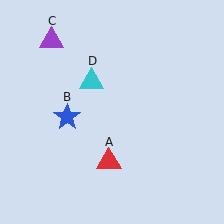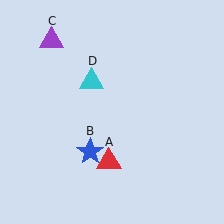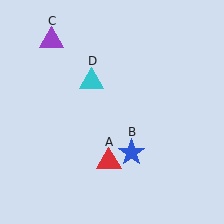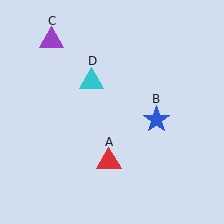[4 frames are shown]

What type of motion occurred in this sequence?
The blue star (object B) rotated counterclockwise around the center of the scene.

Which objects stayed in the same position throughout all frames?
Red triangle (object A) and purple triangle (object C) and cyan triangle (object D) remained stationary.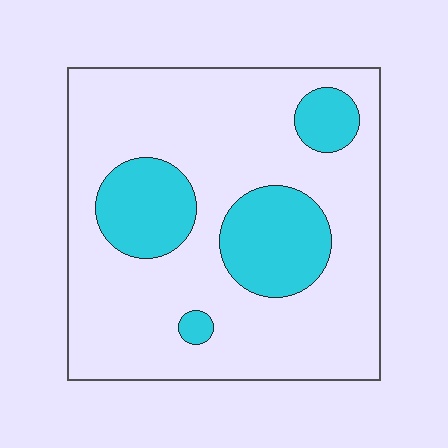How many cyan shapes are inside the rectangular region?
4.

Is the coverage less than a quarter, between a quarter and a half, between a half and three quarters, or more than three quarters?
Less than a quarter.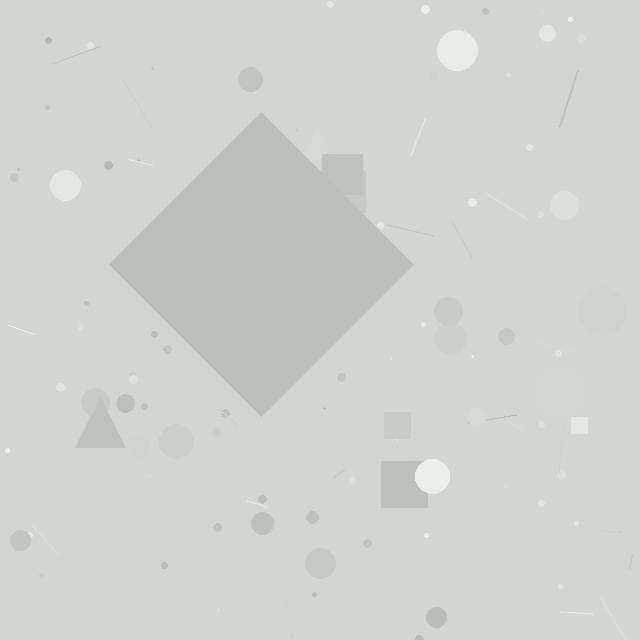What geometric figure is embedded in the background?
A diamond is embedded in the background.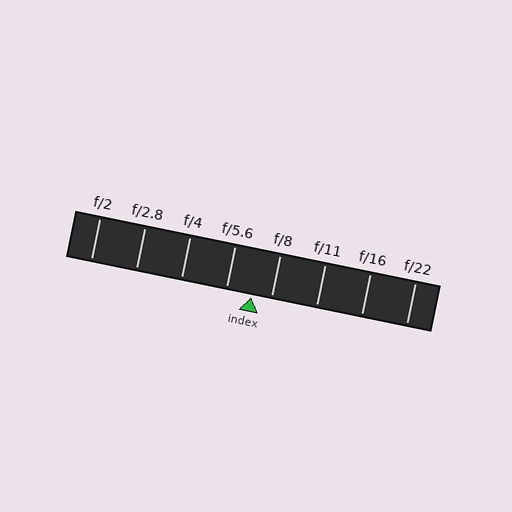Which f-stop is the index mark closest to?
The index mark is closest to f/8.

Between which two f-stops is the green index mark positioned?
The index mark is between f/5.6 and f/8.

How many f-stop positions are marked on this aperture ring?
There are 8 f-stop positions marked.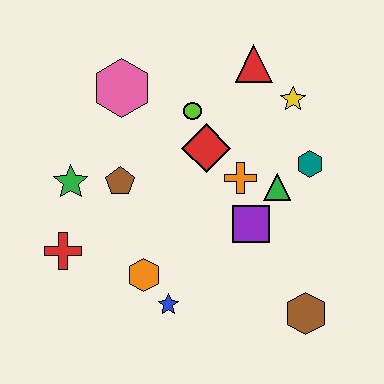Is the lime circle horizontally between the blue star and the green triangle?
Yes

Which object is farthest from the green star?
The brown hexagon is farthest from the green star.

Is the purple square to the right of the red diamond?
Yes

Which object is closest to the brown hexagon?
The purple square is closest to the brown hexagon.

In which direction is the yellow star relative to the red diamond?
The yellow star is to the right of the red diamond.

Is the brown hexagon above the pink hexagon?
No